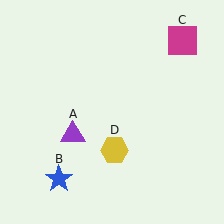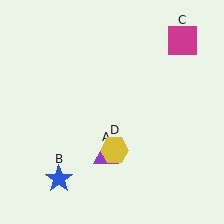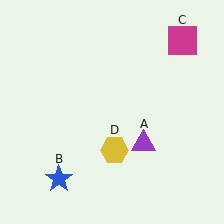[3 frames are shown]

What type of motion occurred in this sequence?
The purple triangle (object A) rotated counterclockwise around the center of the scene.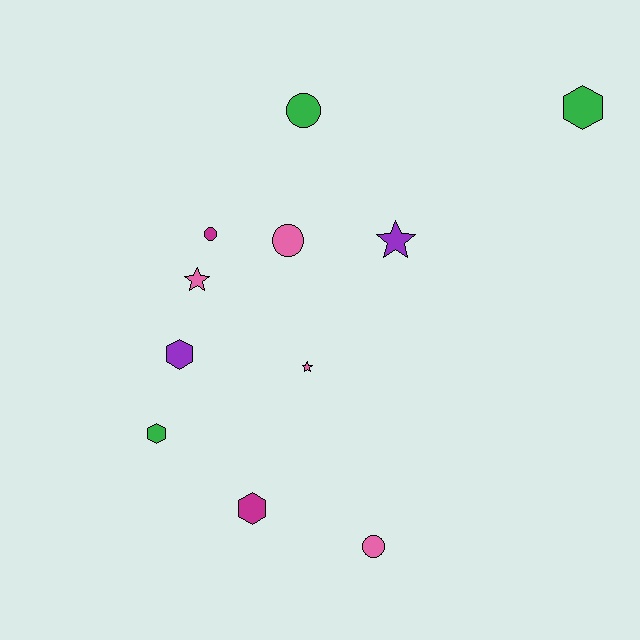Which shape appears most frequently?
Hexagon, with 4 objects.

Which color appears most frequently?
Pink, with 4 objects.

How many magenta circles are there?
There is 1 magenta circle.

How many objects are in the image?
There are 11 objects.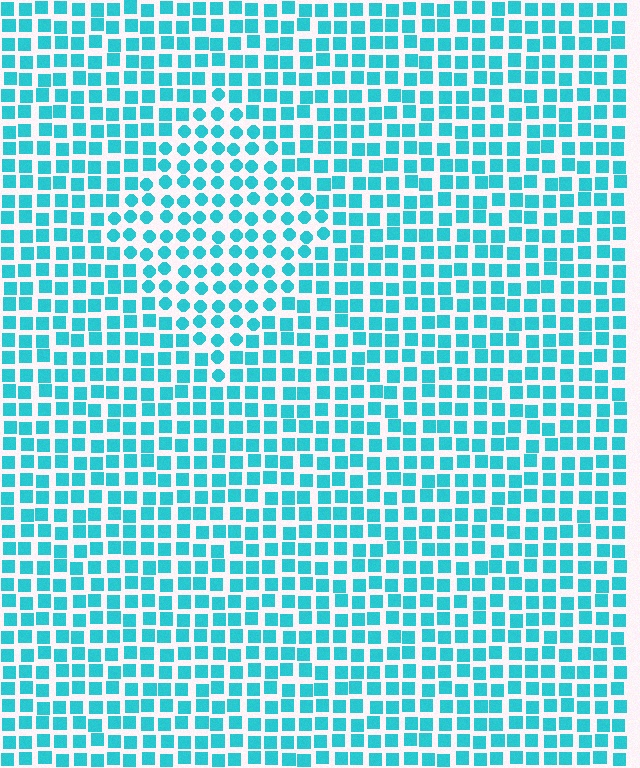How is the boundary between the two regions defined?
The boundary is defined by a change in element shape: circles inside vs. squares outside. All elements share the same color and spacing.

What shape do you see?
I see a diamond.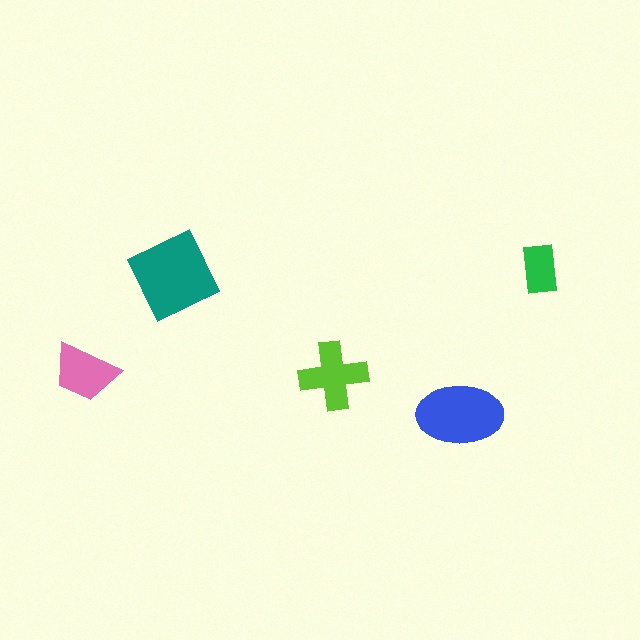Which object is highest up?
The green rectangle is topmost.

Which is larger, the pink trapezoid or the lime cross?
The lime cross.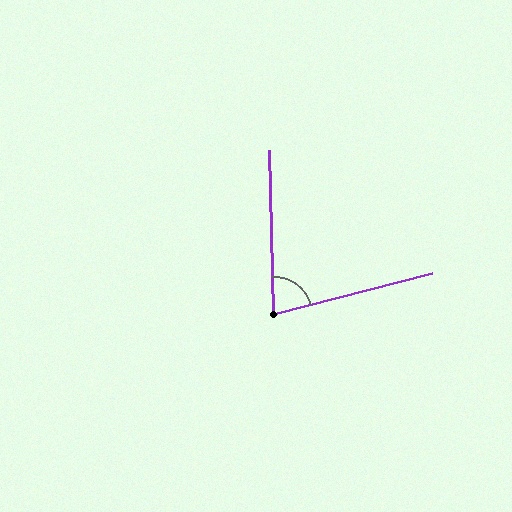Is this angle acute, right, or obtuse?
It is acute.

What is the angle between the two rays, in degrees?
Approximately 77 degrees.